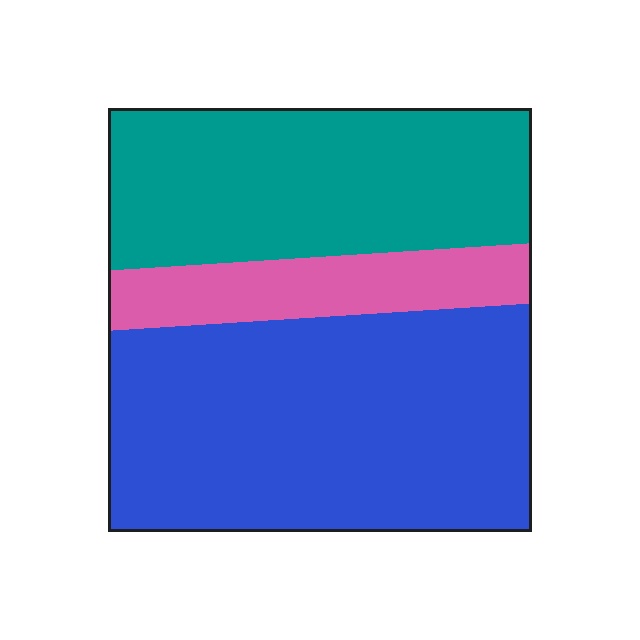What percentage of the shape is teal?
Teal takes up between a quarter and a half of the shape.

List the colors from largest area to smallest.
From largest to smallest: blue, teal, pink.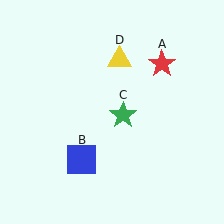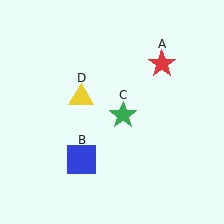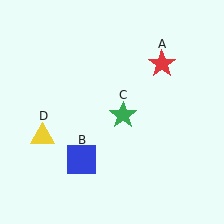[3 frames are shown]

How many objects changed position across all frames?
1 object changed position: yellow triangle (object D).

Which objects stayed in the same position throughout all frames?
Red star (object A) and blue square (object B) and green star (object C) remained stationary.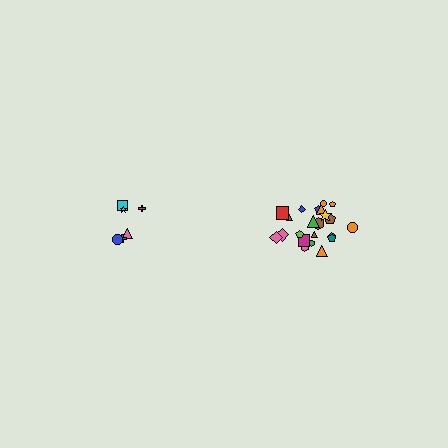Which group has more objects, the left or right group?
The right group.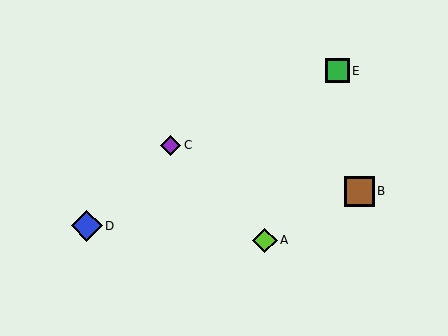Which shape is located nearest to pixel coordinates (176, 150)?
The purple diamond (labeled C) at (171, 145) is nearest to that location.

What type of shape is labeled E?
Shape E is a green square.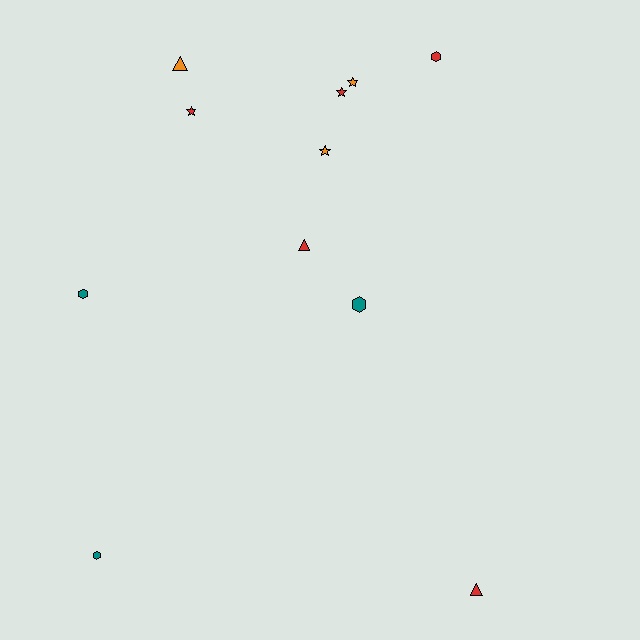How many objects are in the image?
There are 11 objects.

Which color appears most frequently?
Red, with 5 objects.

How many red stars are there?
There are 2 red stars.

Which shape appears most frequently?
Hexagon, with 4 objects.